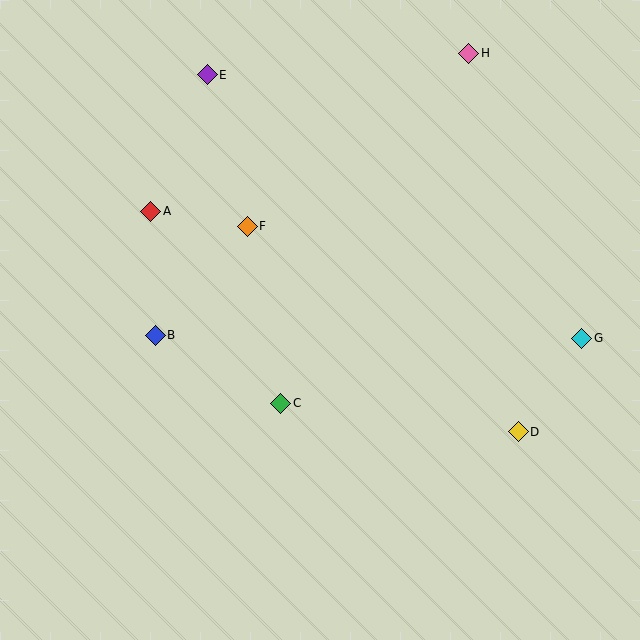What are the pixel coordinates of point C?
Point C is at (281, 403).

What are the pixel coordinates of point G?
Point G is at (582, 338).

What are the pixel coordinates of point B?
Point B is at (155, 335).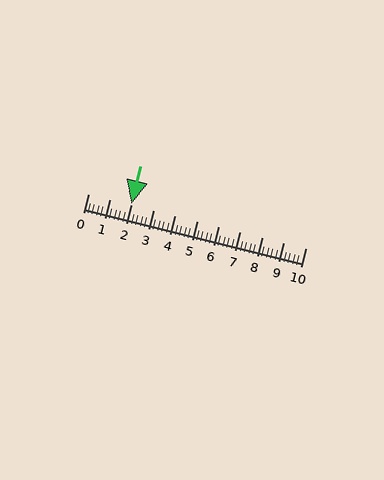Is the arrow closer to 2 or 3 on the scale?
The arrow is closer to 2.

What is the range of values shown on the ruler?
The ruler shows values from 0 to 10.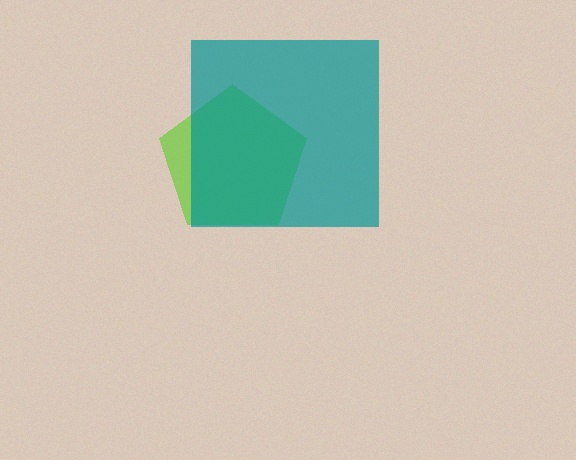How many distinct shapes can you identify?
There are 2 distinct shapes: a lime pentagon, a teal square.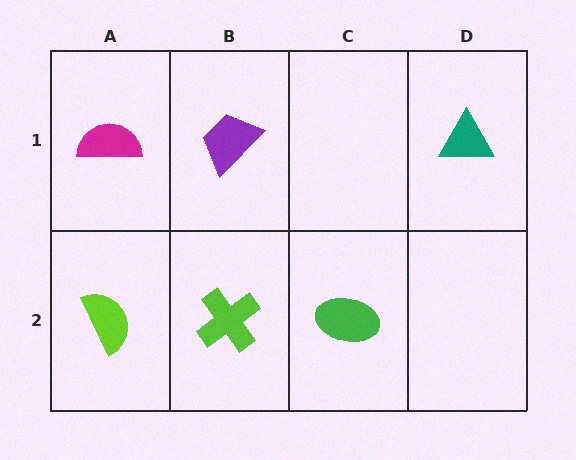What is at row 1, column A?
A magenta semicircle.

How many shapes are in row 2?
3 shapes.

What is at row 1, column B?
A purple trapezoid.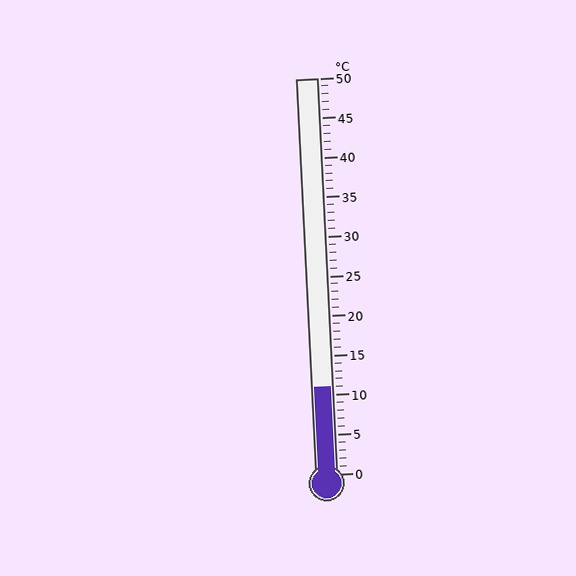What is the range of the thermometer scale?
The thermometer scale ranges from 0°C to 50°C.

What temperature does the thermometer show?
The thermometer shows approximately 11°C.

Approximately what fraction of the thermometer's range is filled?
The thermometer is filled to approximately 20% of its range.